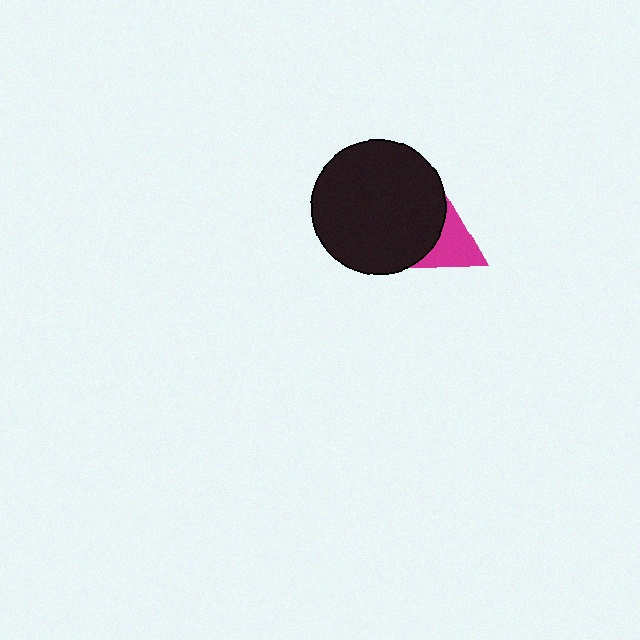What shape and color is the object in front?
The object in front is a black circle.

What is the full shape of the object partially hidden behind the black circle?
The partially hidden object is a magenta triangle.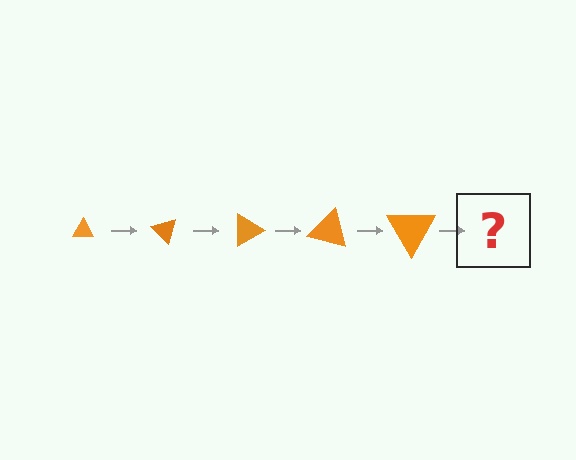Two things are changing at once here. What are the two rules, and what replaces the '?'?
The two rules are that the triangle grows larger each step and it rotates 45 degrees each step. The '?' should be a triangle, larger than the previous one and rotated 225 degrees from the start.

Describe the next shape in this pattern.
It should be a triangle, larger than the previous one and rotated 225 degrees from the start.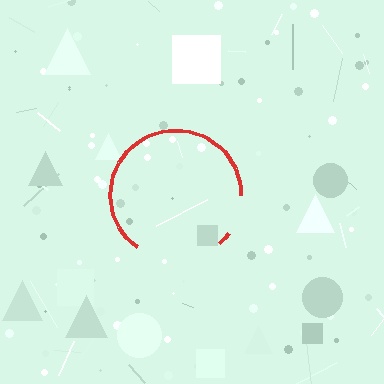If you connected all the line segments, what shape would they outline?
They would outline a circle.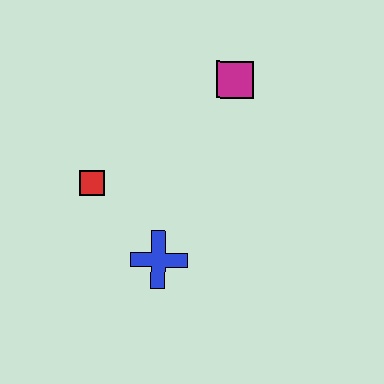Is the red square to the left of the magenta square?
Yes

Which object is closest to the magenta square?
The red square is closest to the magenta square.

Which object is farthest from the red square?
The magenta square is farthest from the red square.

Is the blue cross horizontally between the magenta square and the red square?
Yes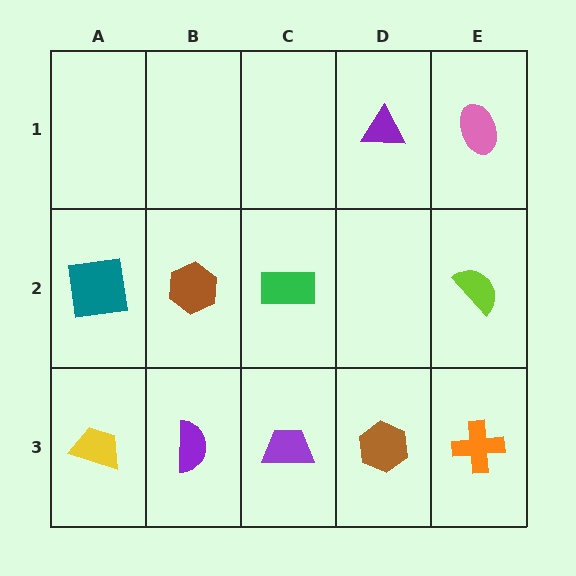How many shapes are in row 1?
2 shapes.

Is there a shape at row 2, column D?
No, that cell is empty.